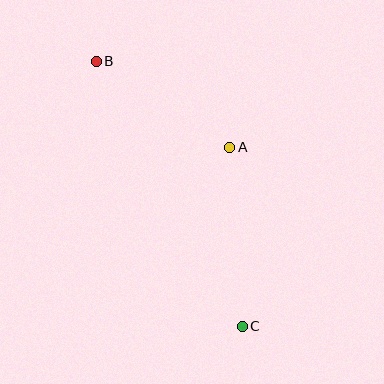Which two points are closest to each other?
Points A and B are closest to each other.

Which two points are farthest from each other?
Points B and C are farthest from each other.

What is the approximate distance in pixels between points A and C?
The distance between A and C is approximately 179 pixels.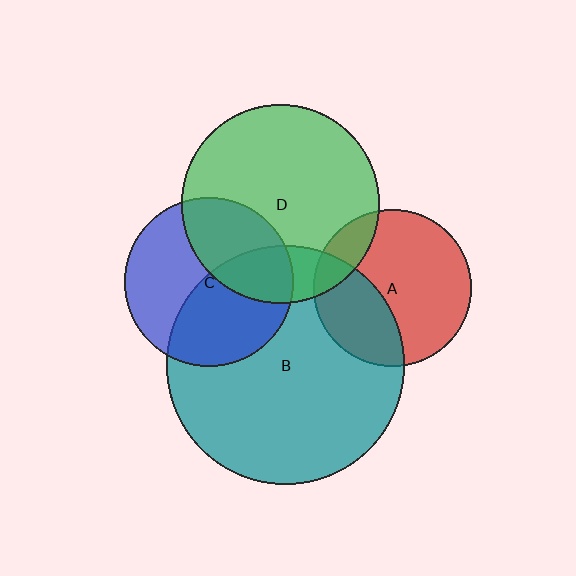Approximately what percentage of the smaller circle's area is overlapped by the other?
Approximately 45%.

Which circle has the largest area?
Circle B (teal).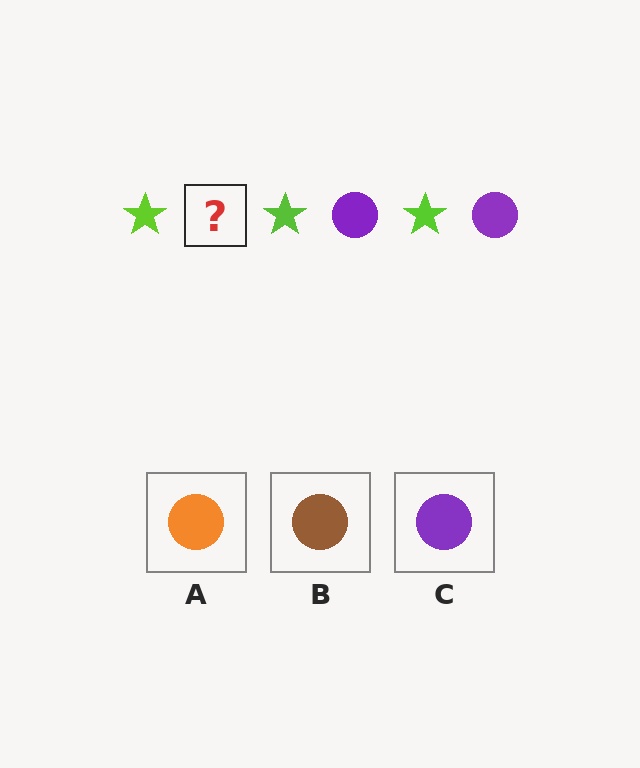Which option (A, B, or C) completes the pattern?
C.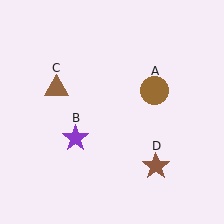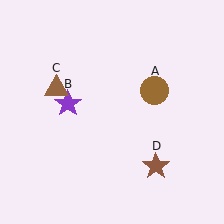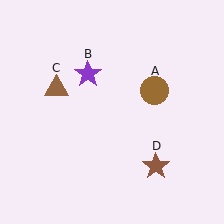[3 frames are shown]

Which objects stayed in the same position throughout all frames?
Brown circle (object A) and brown triangle (object C) and brown star (object D) remained stationary.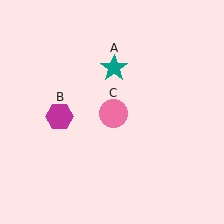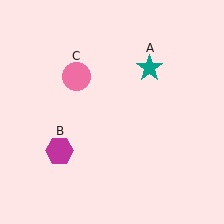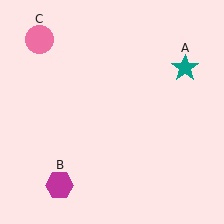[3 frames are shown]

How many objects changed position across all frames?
3 objects changed position: teal star (object A), magenta hexagon (object B), pink circle (object C).